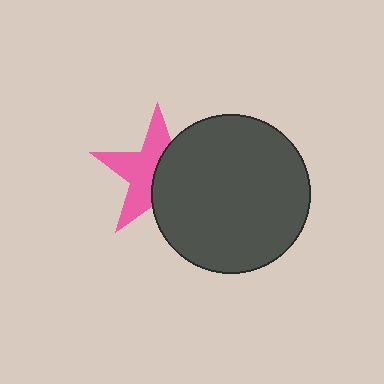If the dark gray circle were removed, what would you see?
You would see the complete pink star.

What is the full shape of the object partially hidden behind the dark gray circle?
The partially hidden object is a pink star.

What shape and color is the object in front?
The object in front is a dark gray circle.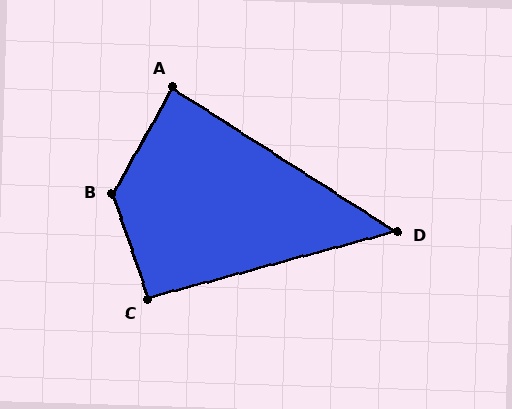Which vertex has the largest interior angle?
B, at approximately 132 degrees.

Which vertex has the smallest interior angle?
D, at approximately 48 degrees.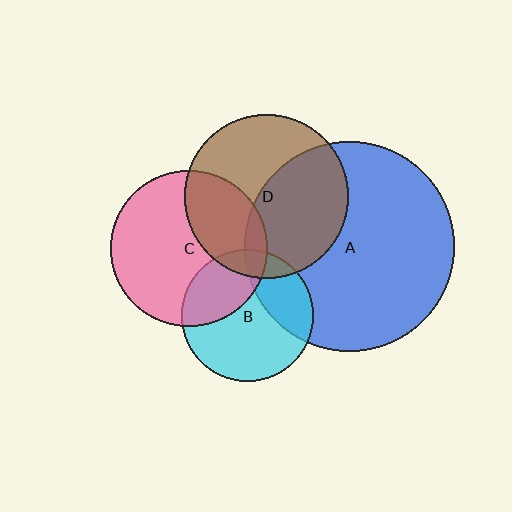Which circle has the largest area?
Circle A (blue).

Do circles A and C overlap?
Yes.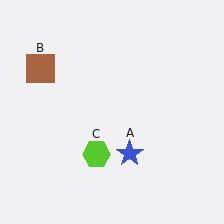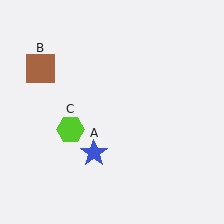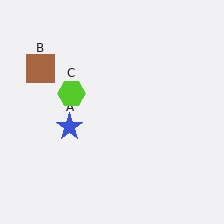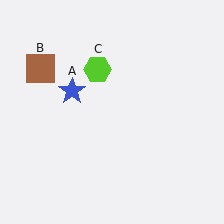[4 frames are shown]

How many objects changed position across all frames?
2 objects changed position: blue star (object A), lime hexagon (object C).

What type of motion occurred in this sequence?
The blue star (object A), lime hexagon (object C) rotated clockwise around the center of the scene.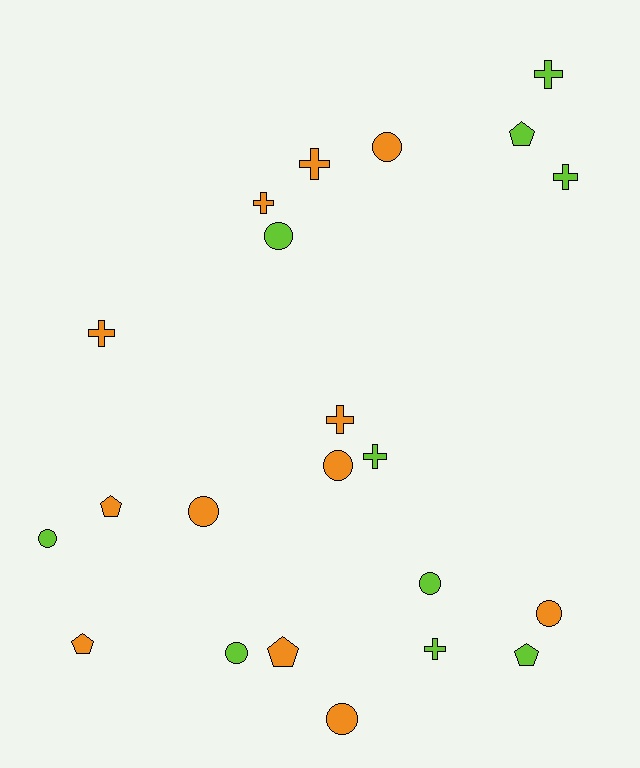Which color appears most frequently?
Orange, with 12 objects.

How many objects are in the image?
There are 22 objects.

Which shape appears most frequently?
Circle, with 9 objects.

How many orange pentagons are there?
There are 3 orange pentagons.